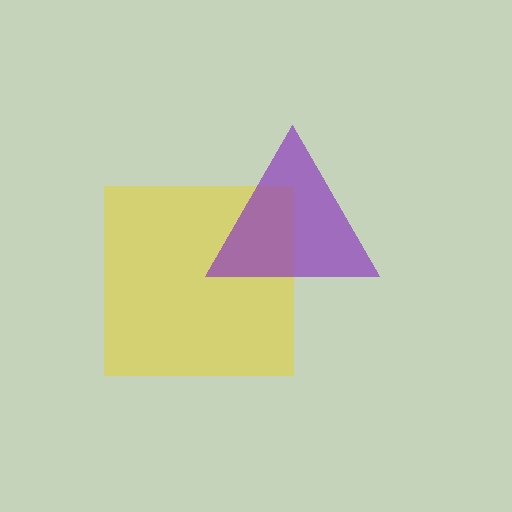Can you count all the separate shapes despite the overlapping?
Yes, there are 2 separate shapes.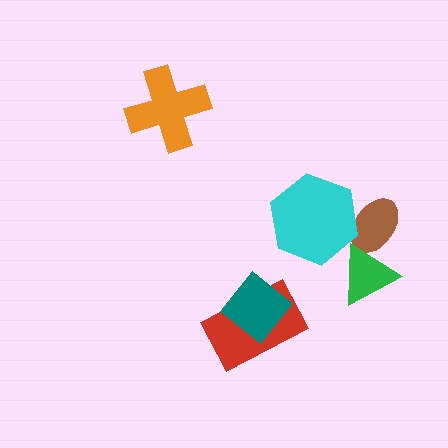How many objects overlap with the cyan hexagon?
1 object overlaps with the cyan hexagon.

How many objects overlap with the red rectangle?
1 object overlaps with the red rectangle.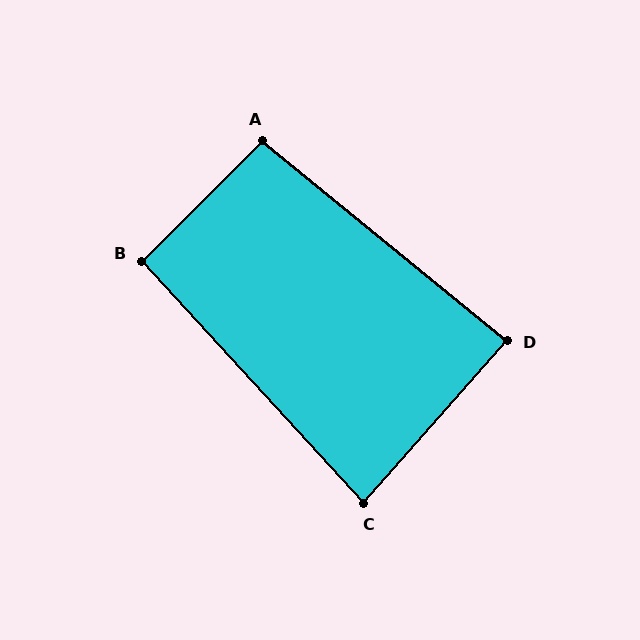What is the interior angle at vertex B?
Approximately 92 degrees (approximately right).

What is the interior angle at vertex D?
Approximately 88 degrees (approximately right).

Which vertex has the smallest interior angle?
C, at approximately 84 degrees.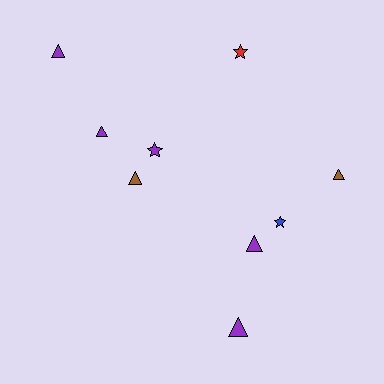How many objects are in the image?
There are 9 objects.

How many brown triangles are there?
There are 2 brown triangles.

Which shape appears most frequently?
Triangle, with 6 objects.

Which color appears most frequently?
Purple, with 5 objects.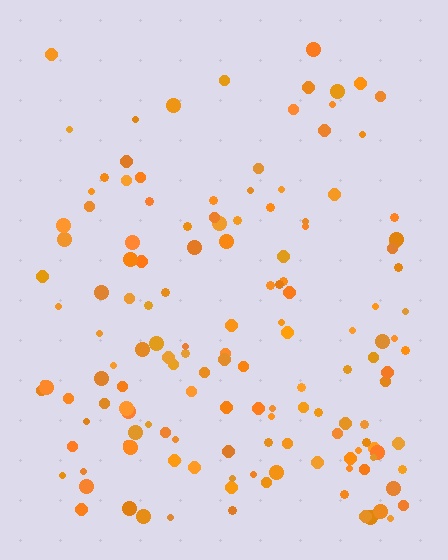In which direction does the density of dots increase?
From top to bottom, with the bottom side densest.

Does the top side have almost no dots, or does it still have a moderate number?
Still a moderate number, just noticeably fewer than the bottom.